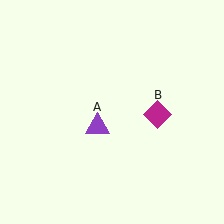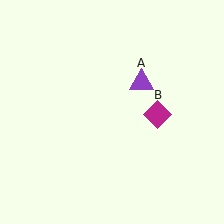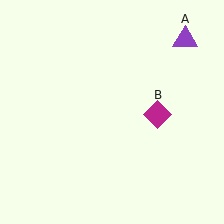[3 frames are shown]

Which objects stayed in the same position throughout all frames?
Magenta diamond (object B) remained stationary.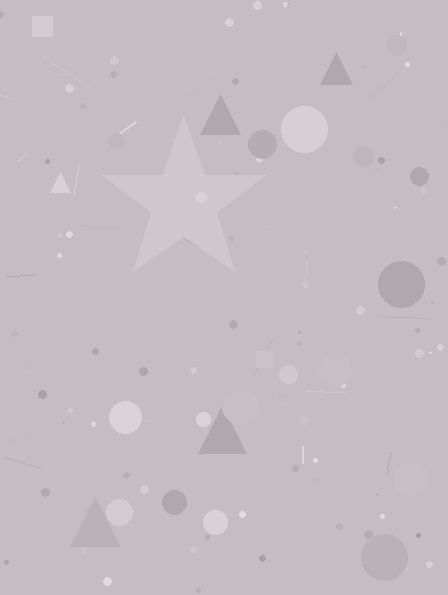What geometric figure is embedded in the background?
A star is embedded in the background.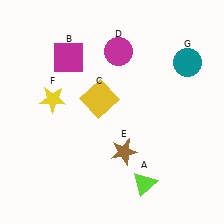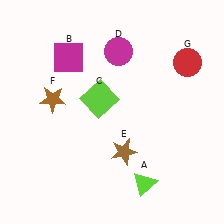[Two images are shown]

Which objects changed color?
C changed from yellow to lime. F changed from yellow to brown. G changed from teal to red.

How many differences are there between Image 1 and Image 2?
There are 3 differences between the two images.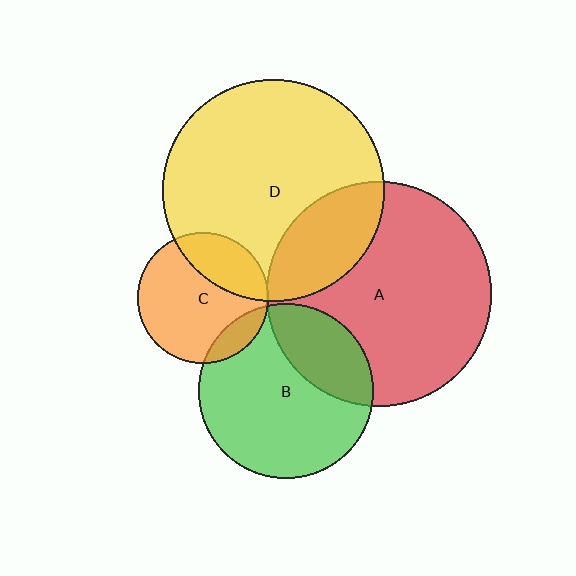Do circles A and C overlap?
Yes.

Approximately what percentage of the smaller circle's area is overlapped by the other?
Approximately 5%.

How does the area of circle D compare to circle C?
Approximately 2.9 times.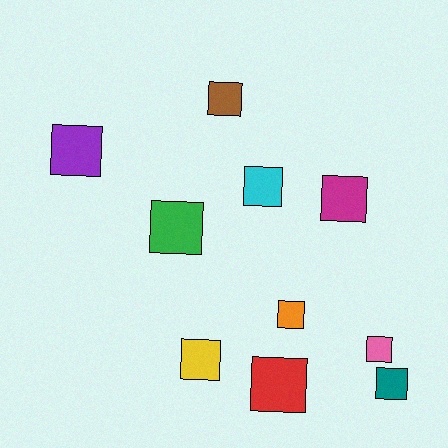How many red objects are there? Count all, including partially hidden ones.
There is 1 red object.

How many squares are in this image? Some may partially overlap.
There are 10 squares.